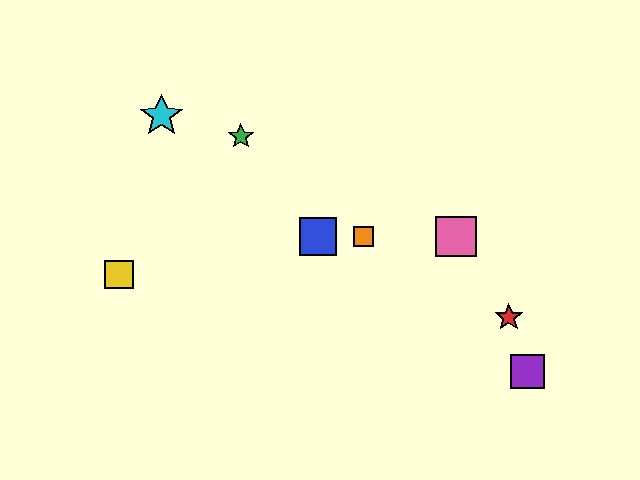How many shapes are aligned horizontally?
3 shapes (the blue square, the orange square, the pink square) are aligned horizontally.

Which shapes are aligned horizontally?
The blue square, the orange square, the pink square are aligned horizontally.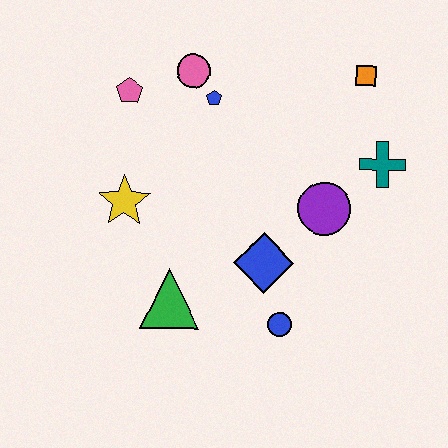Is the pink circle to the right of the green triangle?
Yes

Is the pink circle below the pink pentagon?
No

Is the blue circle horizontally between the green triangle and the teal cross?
Yes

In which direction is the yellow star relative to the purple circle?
The yellow star is to the left of the purple circle.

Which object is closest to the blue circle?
The blue diamond is closest to the blue circle.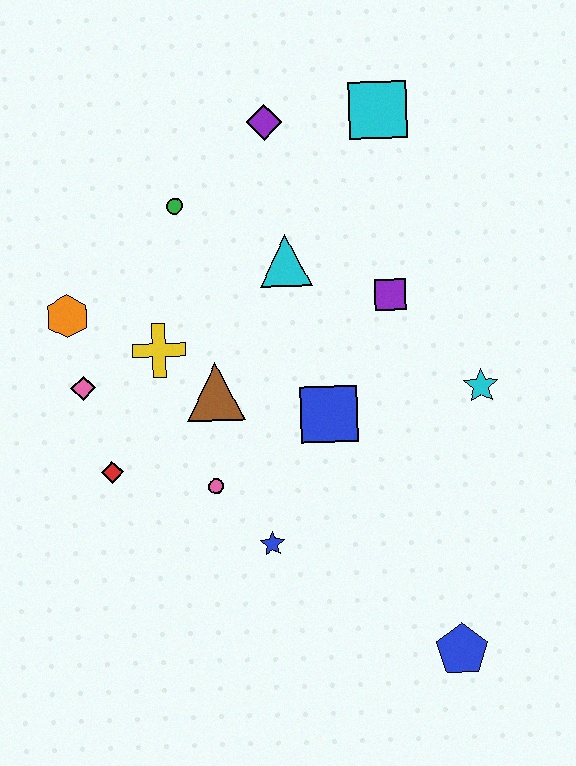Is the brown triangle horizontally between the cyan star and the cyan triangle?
No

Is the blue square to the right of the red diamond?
Yes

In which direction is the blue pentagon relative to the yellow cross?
The blue pentagon is below the yellow cross.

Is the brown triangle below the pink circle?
No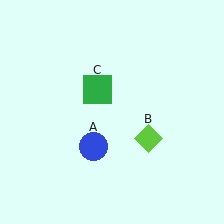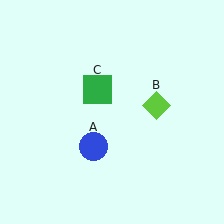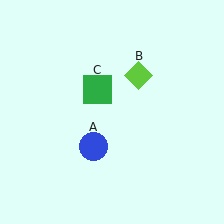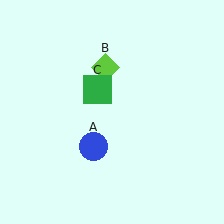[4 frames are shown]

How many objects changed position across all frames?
1 object changed position: lime diamond (object B).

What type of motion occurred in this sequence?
The lime diamond (object B) rotated counterclockwise around the center of the scene.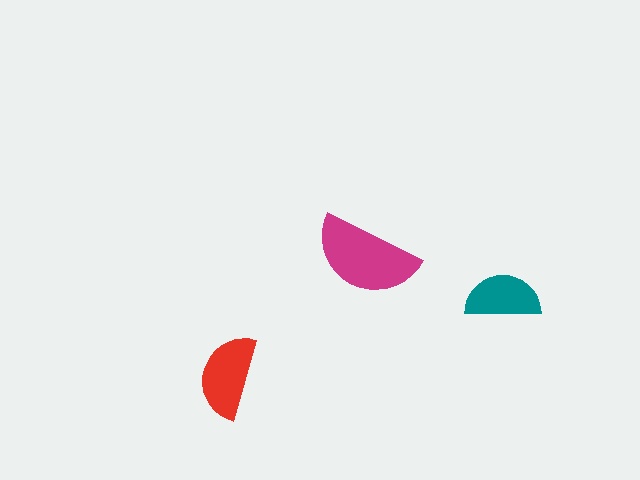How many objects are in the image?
There are 3 objects in the image.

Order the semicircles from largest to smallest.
the magenta one, the red one, the teal one.